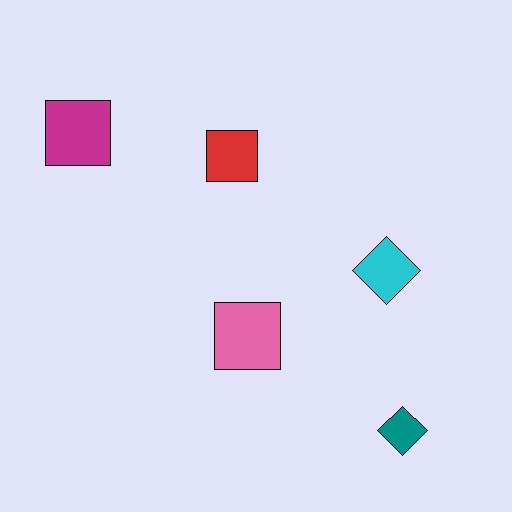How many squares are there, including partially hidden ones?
There are 3 squares.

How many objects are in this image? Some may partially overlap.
There are 5 objects.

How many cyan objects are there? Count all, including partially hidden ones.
There is 1 cyan object.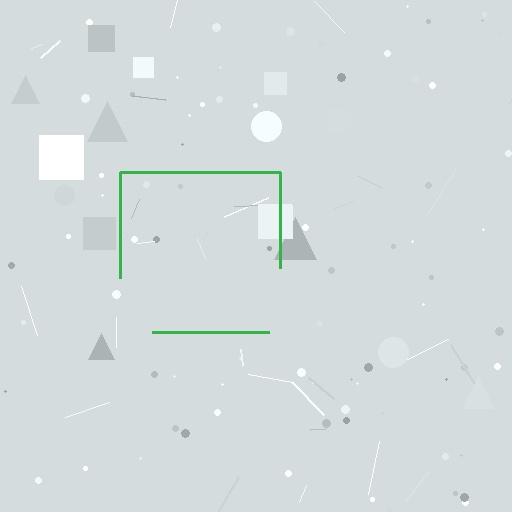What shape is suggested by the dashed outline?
The dashed outline suggests a square.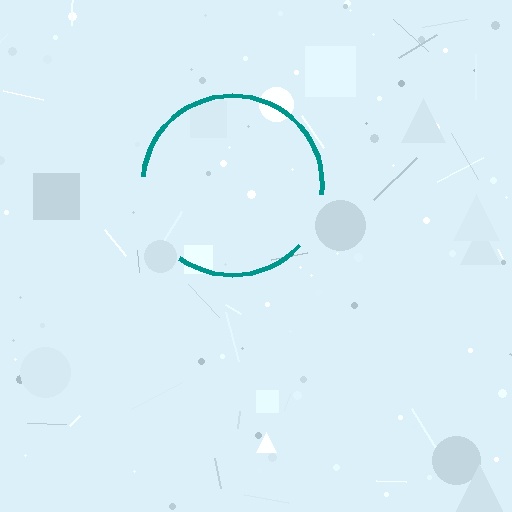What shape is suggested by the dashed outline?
The dashed outline suggests a circle.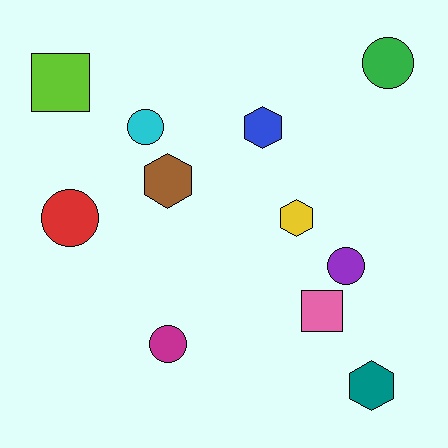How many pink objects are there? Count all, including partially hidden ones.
There is 1 pink object.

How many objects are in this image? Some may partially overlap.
There are 11 objects.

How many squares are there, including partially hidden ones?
There are 2 squares.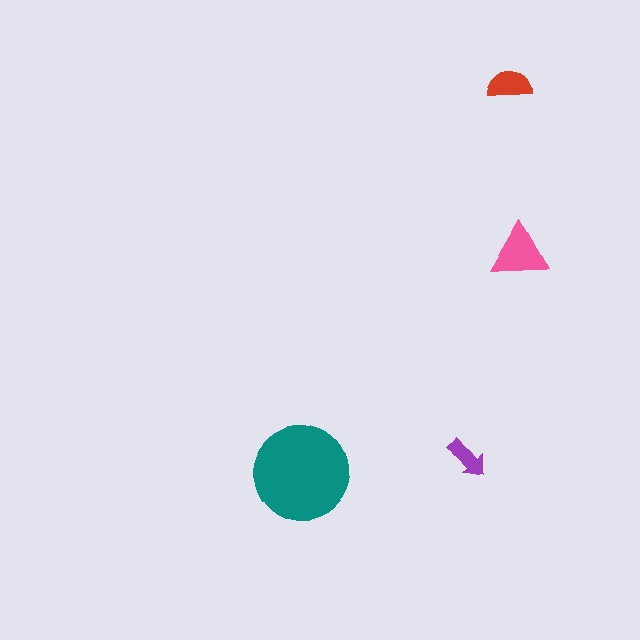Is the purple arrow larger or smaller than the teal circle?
Smaller.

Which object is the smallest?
The purple arrow.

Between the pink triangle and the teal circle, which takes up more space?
The teal circle.